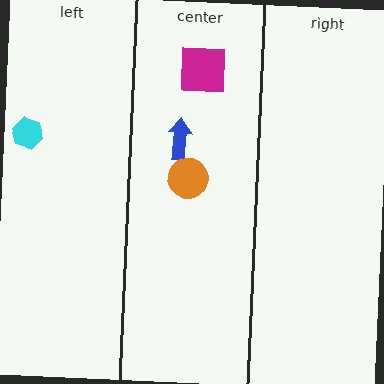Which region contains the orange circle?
The center region.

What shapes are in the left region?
The cyan hexagon.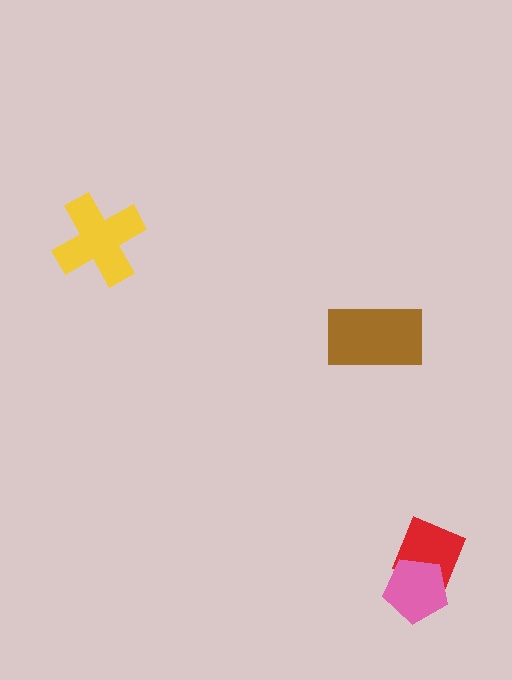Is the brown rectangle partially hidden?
No, no other shape covers it.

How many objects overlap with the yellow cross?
0 objects overlap with the yellow cross.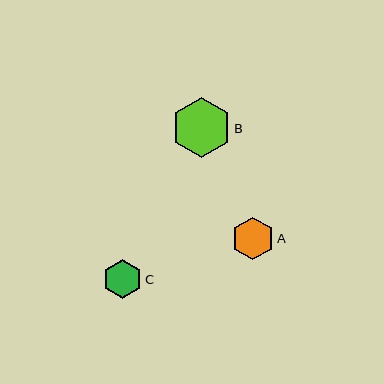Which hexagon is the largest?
Hexagon B is the largest with a size of approximately 60 pixels.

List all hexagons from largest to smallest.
From largest to smallest: B, A, C.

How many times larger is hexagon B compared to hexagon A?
Hexagon B is approximately 1.4 times the size of hexagon A.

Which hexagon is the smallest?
Hexagon C is the smallest with a size of approximately 39 pixels.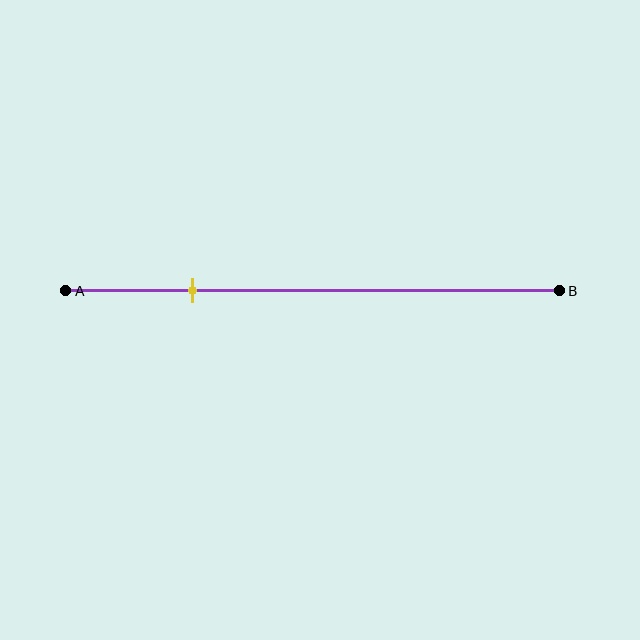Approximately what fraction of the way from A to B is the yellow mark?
The yellow mark is approximately 25% of the way from A to B.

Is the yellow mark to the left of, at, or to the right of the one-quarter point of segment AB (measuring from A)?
The yellow mark is approximately at the one-quarter point of segment AB.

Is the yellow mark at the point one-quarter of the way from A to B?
Yes, the mark is approximately at the one-quarter point.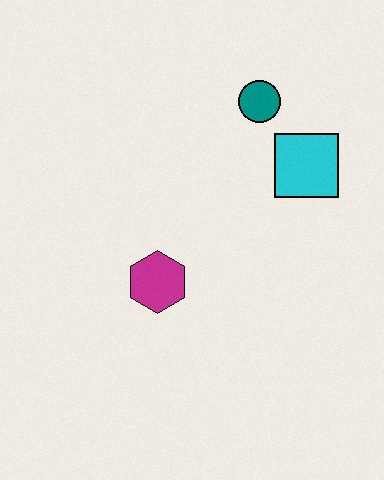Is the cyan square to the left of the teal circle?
No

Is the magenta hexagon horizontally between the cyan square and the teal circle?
No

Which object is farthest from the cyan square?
The magenta hexagon is farthest from the cyan square.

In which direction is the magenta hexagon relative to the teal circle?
The magenta hexagon is below the teal circle.